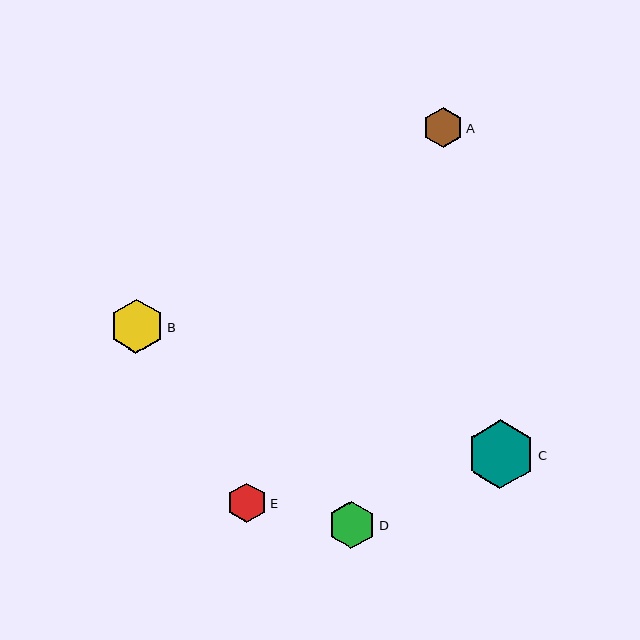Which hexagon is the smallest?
Hexagon E is the smallest with a size of approximately 39 pixels.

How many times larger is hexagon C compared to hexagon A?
Hexagon C is approximately 1.7 times the size of hexagon A.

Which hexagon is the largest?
Hexagon C is the largest with a size of approximately 68 pixels.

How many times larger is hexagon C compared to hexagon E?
Hexagon C is approximately 1.7 times the size of hexagon E.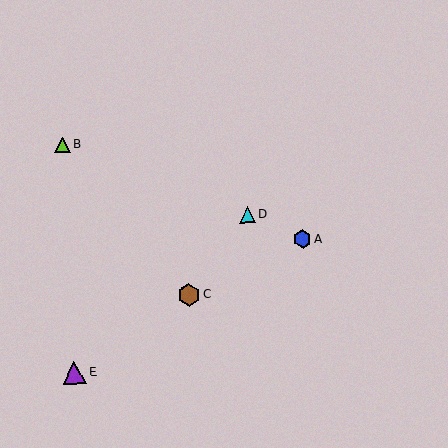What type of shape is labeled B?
Shape B is a lime triangle.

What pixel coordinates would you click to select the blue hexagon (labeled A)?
Click at (302, 239) to select the blue hexagon A.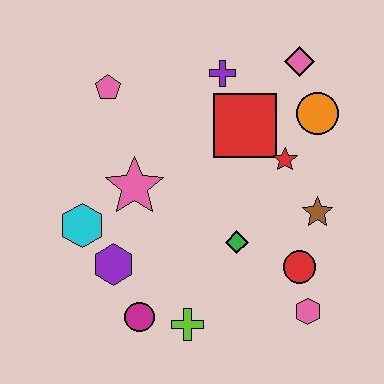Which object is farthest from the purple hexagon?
The pink diamond is farthest from the purple hexagon.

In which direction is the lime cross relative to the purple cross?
The lime cross is below the purple cross.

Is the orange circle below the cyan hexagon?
No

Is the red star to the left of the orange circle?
Yes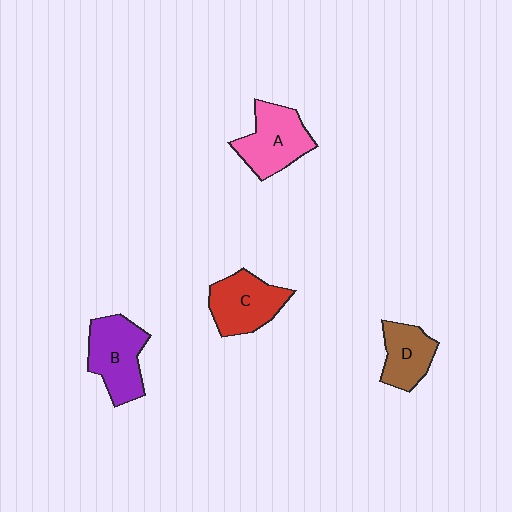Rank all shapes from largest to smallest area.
From largest to smallest: B (purple), A (pink), C (red), D (brown).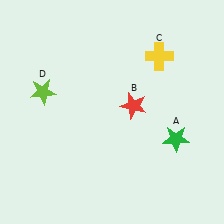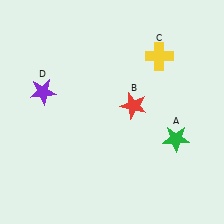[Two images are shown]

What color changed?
The star (D) changed from lime in Image 1 to purple in Image 2.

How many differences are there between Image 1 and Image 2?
There is 1 difference between the two images.